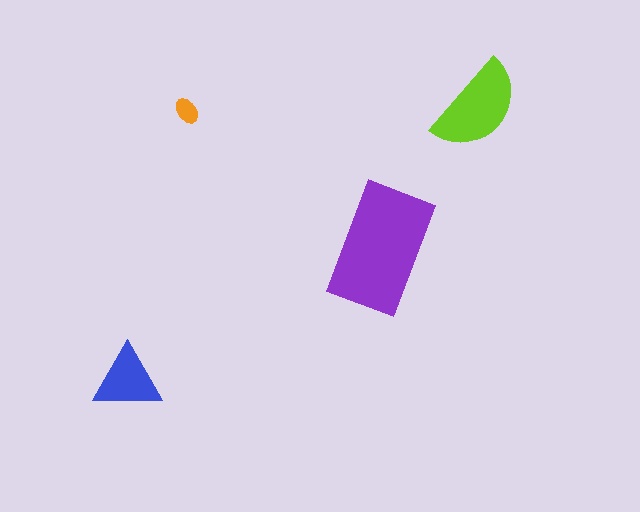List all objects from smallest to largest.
The orange ellipse, the blue triangle, the lime semicircle, the purple rectangle.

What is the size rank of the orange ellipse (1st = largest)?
4th.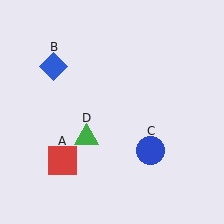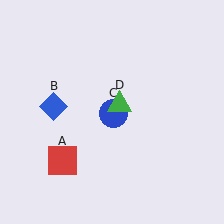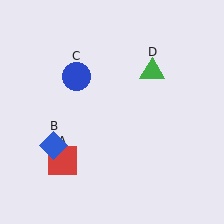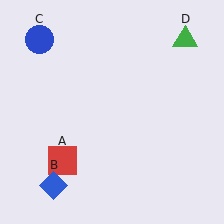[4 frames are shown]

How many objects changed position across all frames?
3 objects changed position: blue diamond (object B), blue circle (object C), green triangle (object D).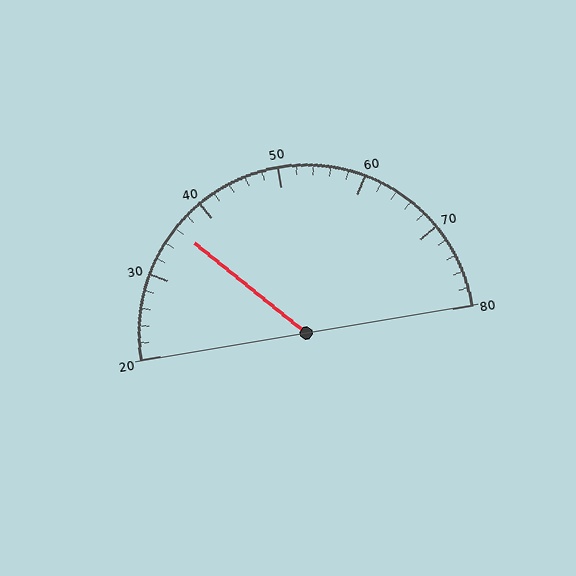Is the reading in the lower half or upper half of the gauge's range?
The reading is in the lower half of the range (20 to 80).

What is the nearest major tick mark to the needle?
The nearest major tick mark is 40.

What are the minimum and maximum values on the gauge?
The gauge ranges from 20 to 80.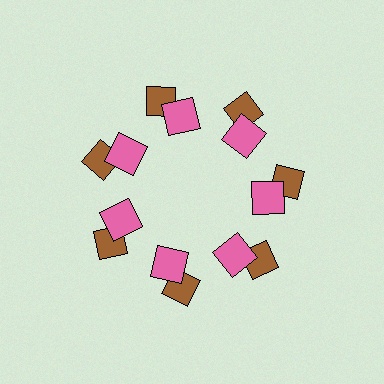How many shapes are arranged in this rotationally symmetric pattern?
There are 14 shapes, arranged in 7 groups of 2.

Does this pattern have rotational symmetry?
Yes, this pattern has 7-fold rotational symmetry. It looks the same after rotating 51 degrees around the center.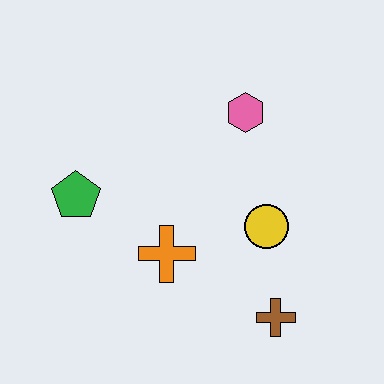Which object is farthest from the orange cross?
The pink hexagon is farthest from the orange cross.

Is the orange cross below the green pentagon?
Yes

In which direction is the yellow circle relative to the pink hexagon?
The yellow circle is below the pink hexagon.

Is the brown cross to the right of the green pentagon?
Yes